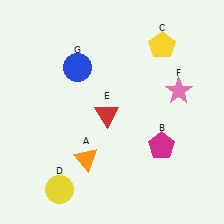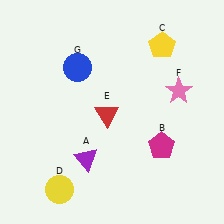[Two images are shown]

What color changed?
The triangle (A) changed from orange in Image 1 to purple in Image 2.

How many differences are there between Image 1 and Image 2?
There is 1 difference between the two images.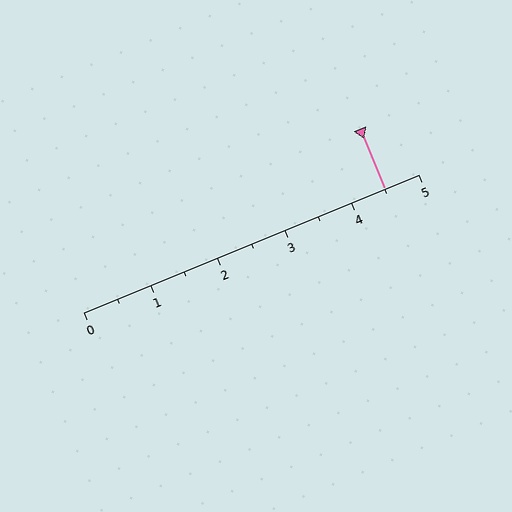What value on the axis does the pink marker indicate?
The marker indicates approximately 4.5.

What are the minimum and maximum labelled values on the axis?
The axis runs from 0 to 5.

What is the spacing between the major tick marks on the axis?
The major ticks are spaced 1 apart.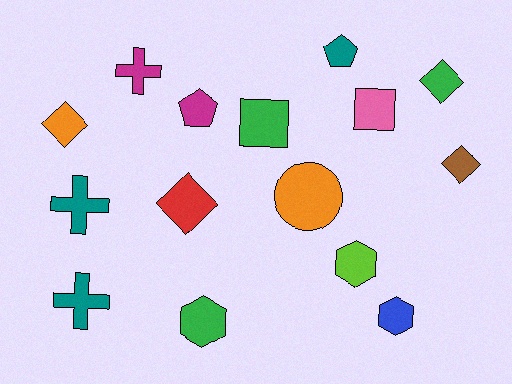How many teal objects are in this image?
There are 3 teal objects.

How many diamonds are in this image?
There are 4 diamonds.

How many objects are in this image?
There are 15 objects.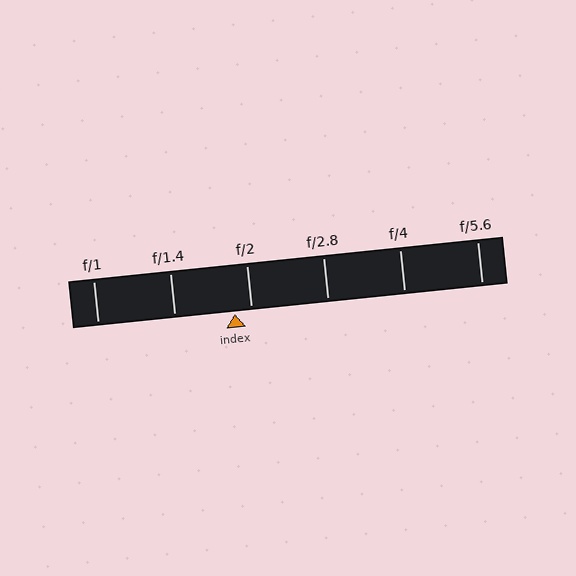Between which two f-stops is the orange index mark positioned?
The index mark is between f/1.4 and f/2.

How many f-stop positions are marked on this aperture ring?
There are 6 f-stop positions marked.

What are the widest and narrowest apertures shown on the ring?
The widest aperture shown is f/1 and the narrowest is f/5.6.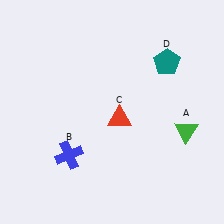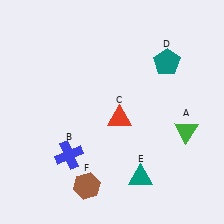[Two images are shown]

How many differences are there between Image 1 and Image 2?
There are 2 differences between the two images.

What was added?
A teal triangle (E), a brown hexagon (F) were added in Image 2.